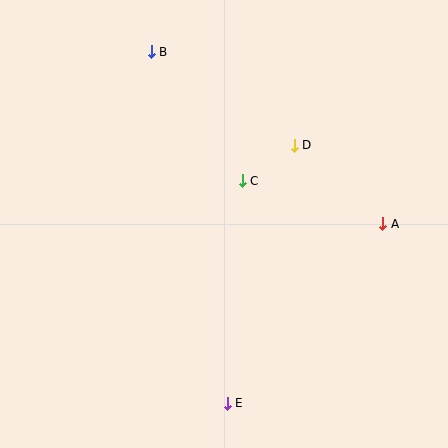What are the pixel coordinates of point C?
Point C is at (242, 181).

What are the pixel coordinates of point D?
Point D is at (294, 145).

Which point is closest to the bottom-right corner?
Point E is closest to the bottom-right corner.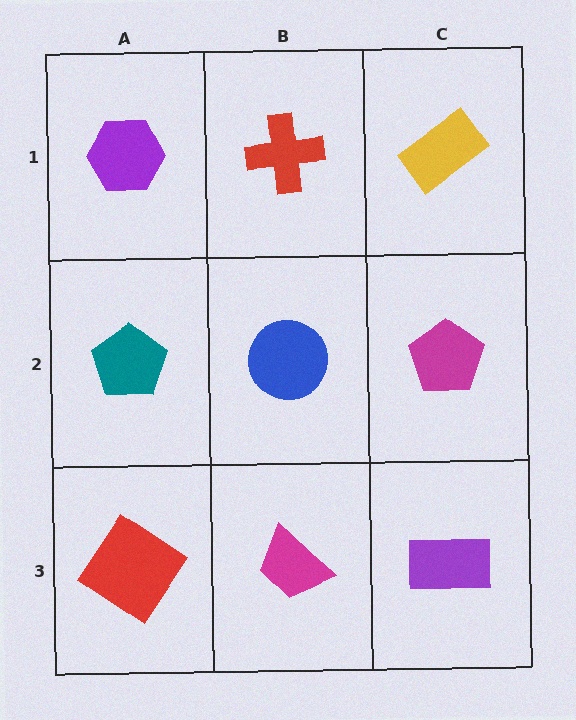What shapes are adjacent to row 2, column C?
A yellow rectangle (row 1, column C), a purple rectangle (row 3, column C), a blue circle (row 2, column B).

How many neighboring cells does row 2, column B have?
4.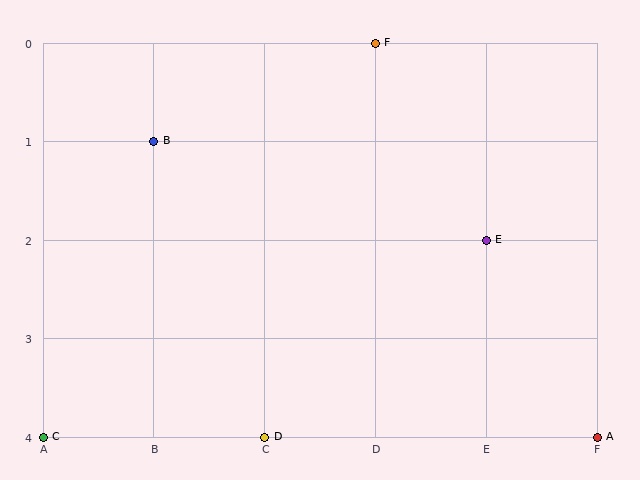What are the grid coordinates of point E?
Point E is at grid coordinates (E, 2).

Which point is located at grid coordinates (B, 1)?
Point B is at (B, 1).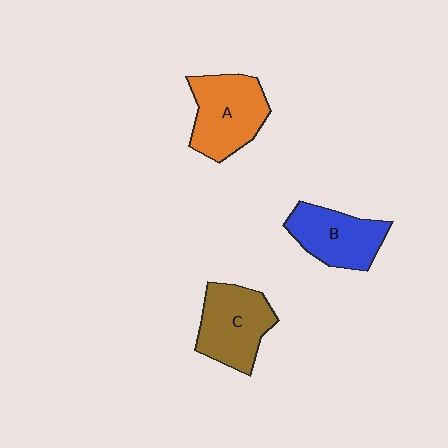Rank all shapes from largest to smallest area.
From largest to smallest: A (orange), C (brown), B (blue).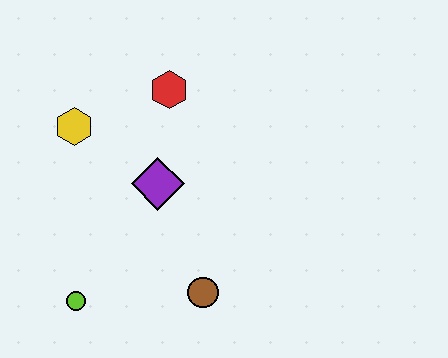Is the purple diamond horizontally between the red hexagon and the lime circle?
Yes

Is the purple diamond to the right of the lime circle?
Yes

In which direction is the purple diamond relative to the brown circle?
The purple diamond is above the brown circle.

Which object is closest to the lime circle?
The brown circle is closest to the lime circle.